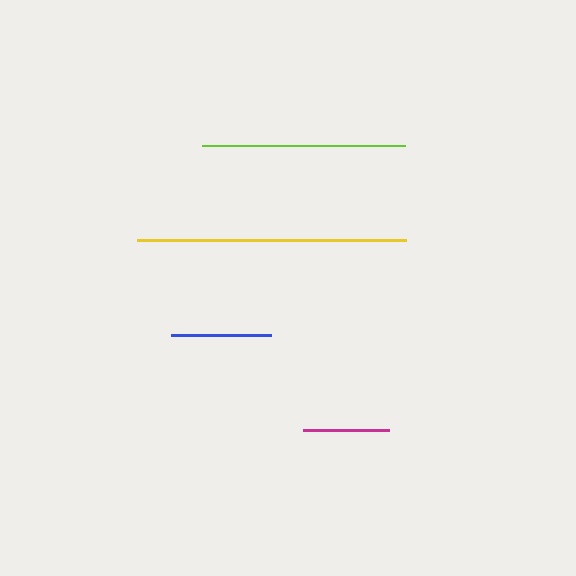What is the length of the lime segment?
The lime segment is approximately 203 pixels long.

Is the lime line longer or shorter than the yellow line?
The yellow line is longer than the lime line.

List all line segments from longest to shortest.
From longest to shortest: yellow, lime, blue, magenta.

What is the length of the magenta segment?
The magenta segment is approximately 86 pixels long.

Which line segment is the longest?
The yellow line is the longest at approximately 269 pixels.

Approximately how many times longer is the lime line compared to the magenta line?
The lime line is approximately 2.4 times the length of the magenta line.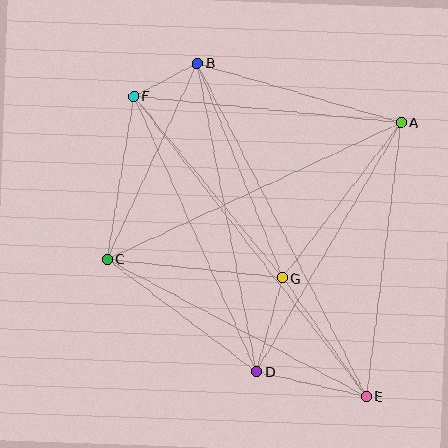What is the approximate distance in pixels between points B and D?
The distance between B and D is approximately 314 pixels.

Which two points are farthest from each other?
Points E and F are farthest from each other.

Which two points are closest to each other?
Points B and F are closest to each other.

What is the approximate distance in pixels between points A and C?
The distance between A and C is approximately 325 pixels.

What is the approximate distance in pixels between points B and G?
The distance between B and G is approximately 231 pixels.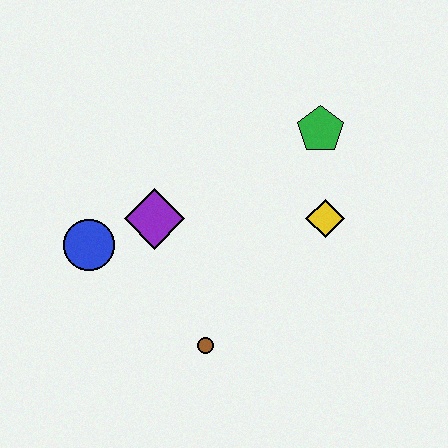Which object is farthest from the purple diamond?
The green pentagon is farthest from the purple diamond.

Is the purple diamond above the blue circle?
Yes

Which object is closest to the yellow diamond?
The green pentagon is closest to the yellow diamond.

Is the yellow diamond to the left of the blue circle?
No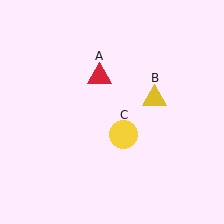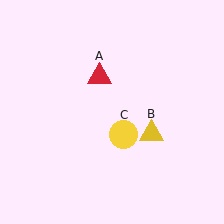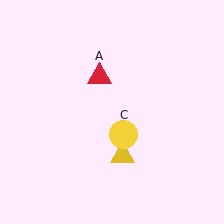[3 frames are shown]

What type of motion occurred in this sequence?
The yellow triangle (object B) rotated clockwise around the center of the scene.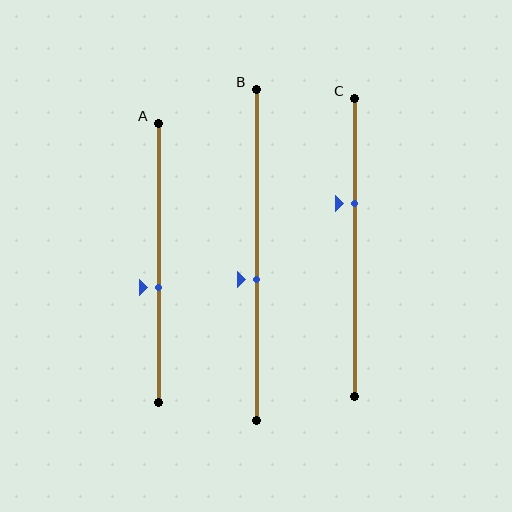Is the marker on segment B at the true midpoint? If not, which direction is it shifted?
No, the marker on segment B is shifted downward by about 7% of the segment length.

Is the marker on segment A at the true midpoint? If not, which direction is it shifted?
No, the marker on segment A is shifted downward by about 9% of the segment length.